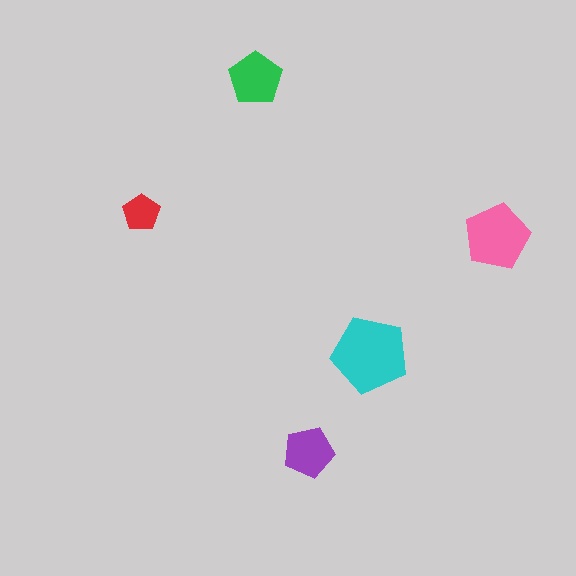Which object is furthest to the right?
The pink pentagon is rightmost.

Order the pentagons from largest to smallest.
the cyan one, the pink one, the green one, the purple one, the red one.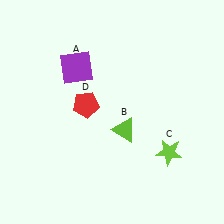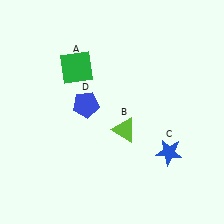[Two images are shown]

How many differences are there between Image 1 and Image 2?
There are 3 differences between the two images.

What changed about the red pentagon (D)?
In Image 1, D is red. In Image 2, it changed to blue.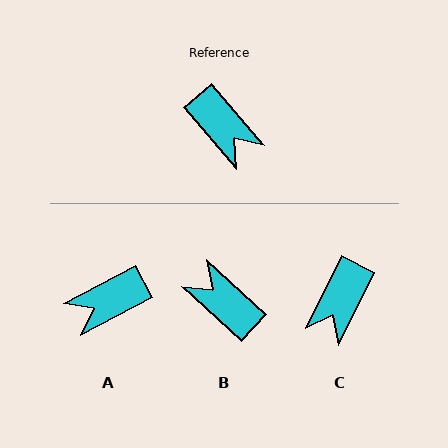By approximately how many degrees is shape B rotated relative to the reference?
Approximately 173 degrees clockwise.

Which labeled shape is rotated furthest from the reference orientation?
B, about 173 degrees away.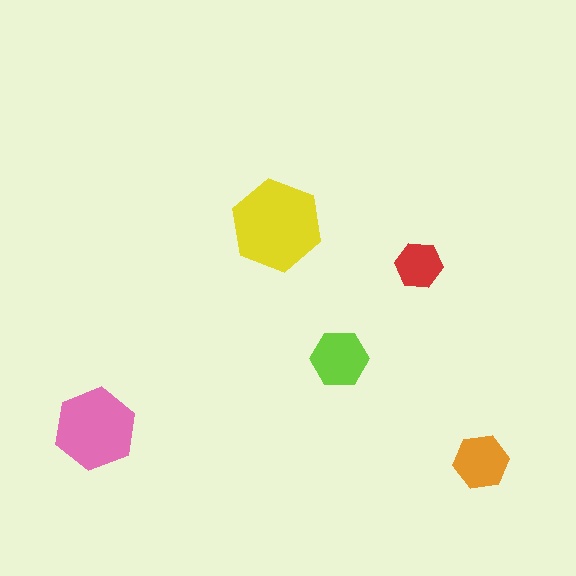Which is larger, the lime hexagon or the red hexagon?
The lime one.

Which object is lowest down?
The orange hexagon is bottommost.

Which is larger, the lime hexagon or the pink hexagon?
The pink one.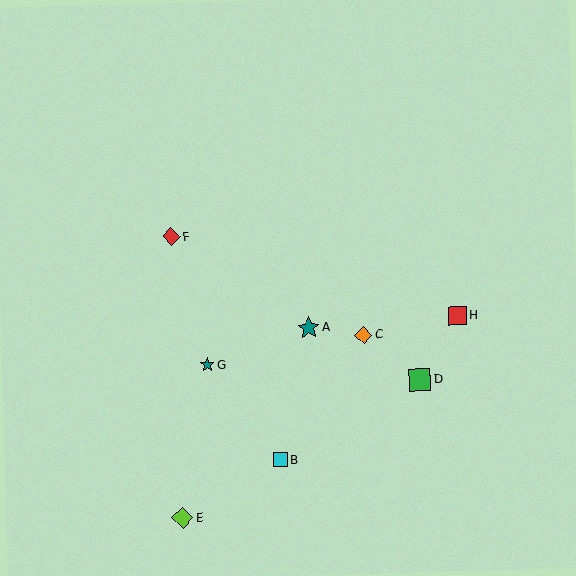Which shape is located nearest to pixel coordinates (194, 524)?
The lime diamond (labeled E) at (183, 518) is nearest to that location.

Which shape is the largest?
The teal star (labeled A) is the largest.